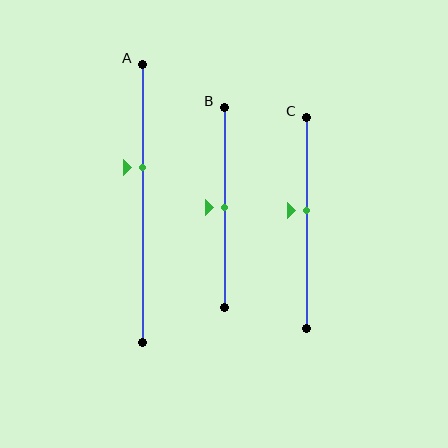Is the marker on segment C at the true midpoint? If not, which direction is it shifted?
No, the marker on segment C is shifted upward by about 6% of the segment length.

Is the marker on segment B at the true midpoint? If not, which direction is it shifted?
Yes, the marker on segment B is at the true midpoint.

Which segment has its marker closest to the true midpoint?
Segment B has its marker closest to the true midpoint.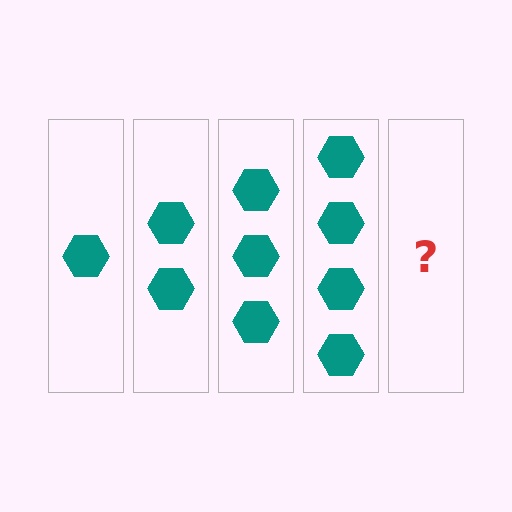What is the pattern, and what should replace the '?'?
The pattern is that each step adds one more hexagon. The '?' should be 5 hexagons.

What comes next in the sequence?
The next element should be 5 hexagons.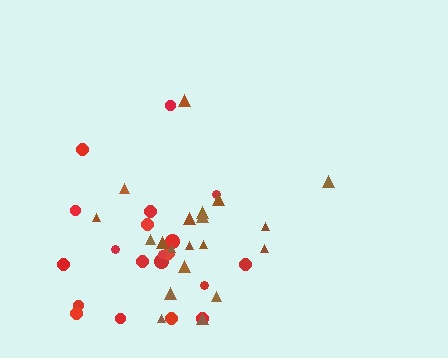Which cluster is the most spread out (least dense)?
Brown.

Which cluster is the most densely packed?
Red.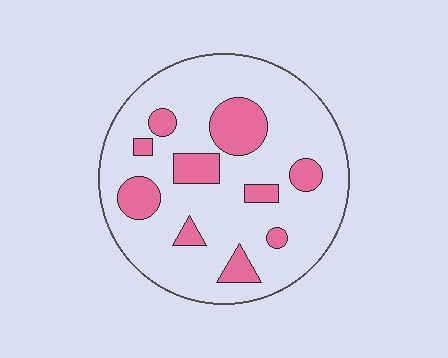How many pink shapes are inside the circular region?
10.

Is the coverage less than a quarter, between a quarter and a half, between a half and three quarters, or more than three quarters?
Less than a quarter.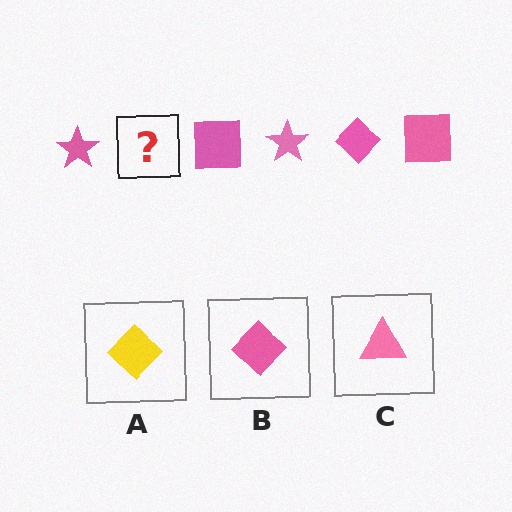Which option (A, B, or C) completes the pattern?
B.